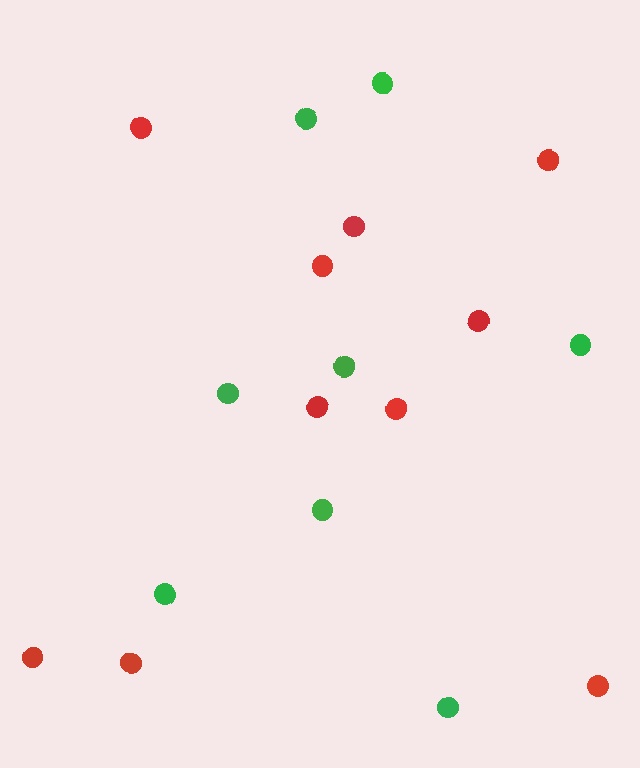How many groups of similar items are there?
There are 2 groups: one group of green circles (8) and one group of red circles (10).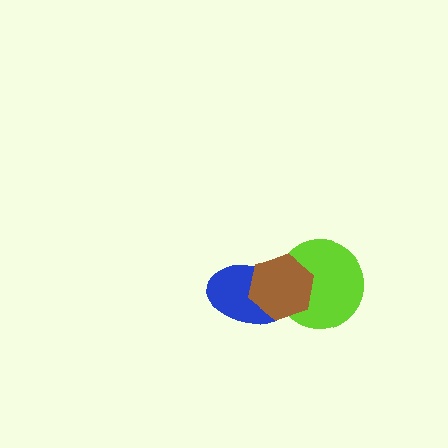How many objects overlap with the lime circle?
2 objects overlap with the lime circle.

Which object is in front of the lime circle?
The brown hexagon is in front of the lime circle.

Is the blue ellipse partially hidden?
Yes, it is partially covered by another shape.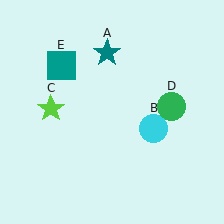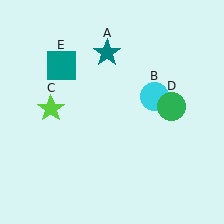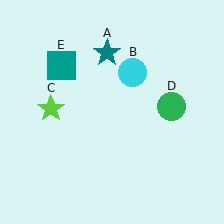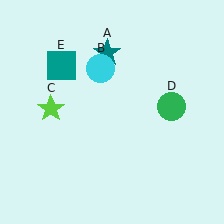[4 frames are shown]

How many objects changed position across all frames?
1 object changed position: cyan circle (object B).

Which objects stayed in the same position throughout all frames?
Teal star (object A) and lime star (object C) and green circle (object D) and teal square (object E) remained stationary.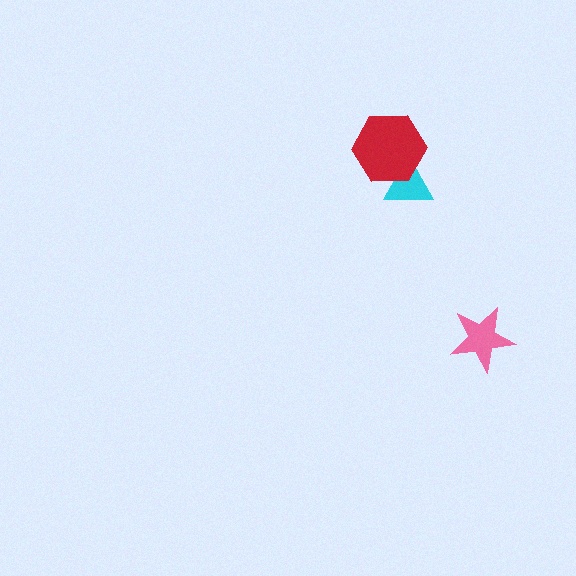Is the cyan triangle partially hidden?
Yes, it is partially covered by another shape.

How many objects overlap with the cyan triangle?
1 object overlaps with the cyan triangle.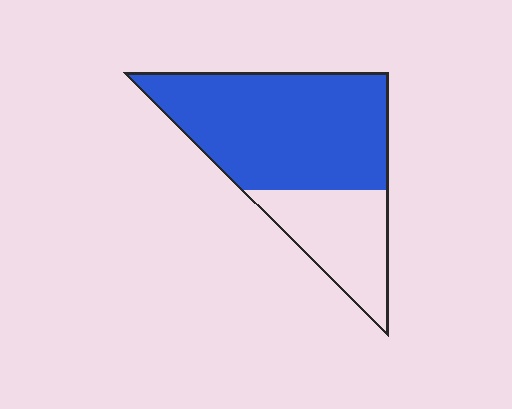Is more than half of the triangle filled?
Yes.